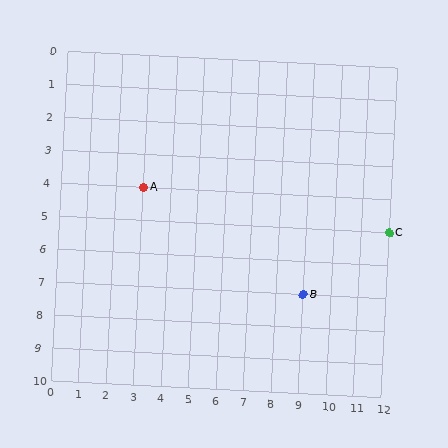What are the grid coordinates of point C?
Point C is at grid coordinates (12, 5).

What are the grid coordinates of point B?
Point B is at grid coordinates (9, 7).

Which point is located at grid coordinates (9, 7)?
Point B is at (9, 7).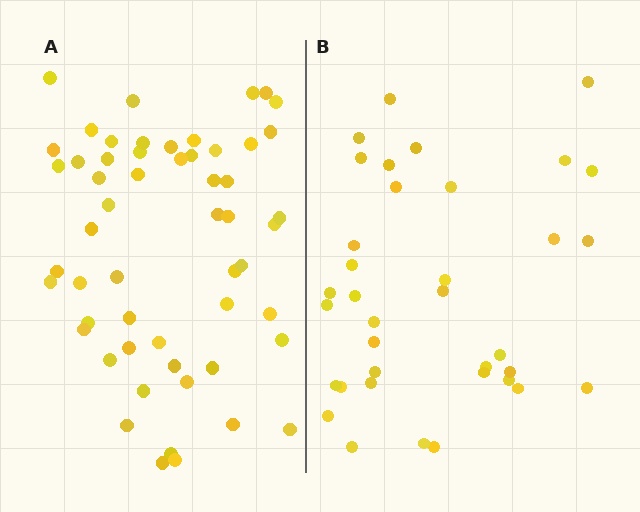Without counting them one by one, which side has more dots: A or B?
Region A (the left region) has more dots.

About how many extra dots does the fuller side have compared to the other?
Region A has approximately 20 more dots than region B.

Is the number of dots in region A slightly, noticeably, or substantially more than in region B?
Region A has substantially more. The ratio is roughly 1.5 to 1.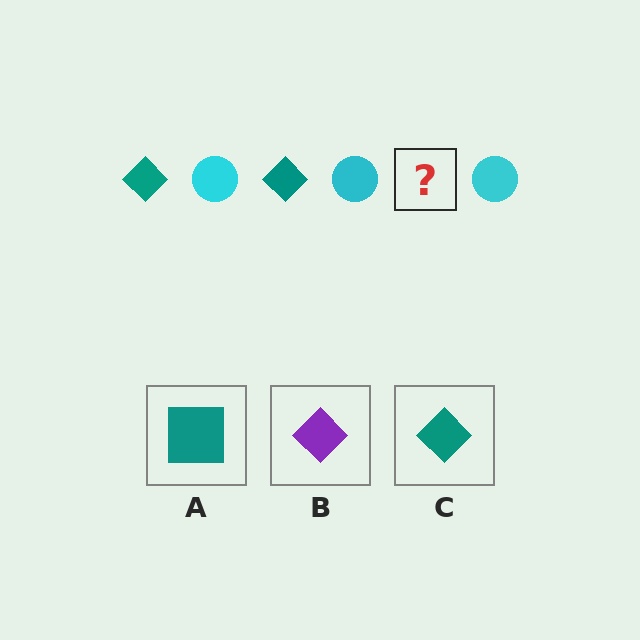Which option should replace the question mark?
Option C.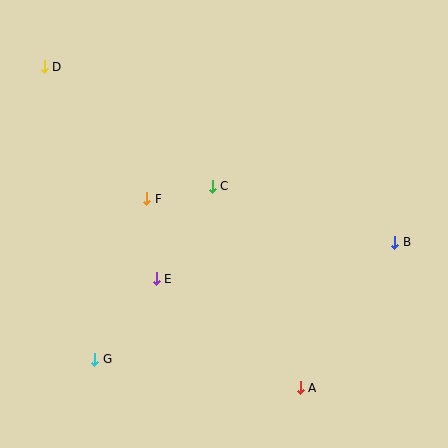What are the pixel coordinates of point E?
Point E is at (156, 279).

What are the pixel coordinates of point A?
Point A is at (300, 388).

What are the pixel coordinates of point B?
Point B is at (395, 242).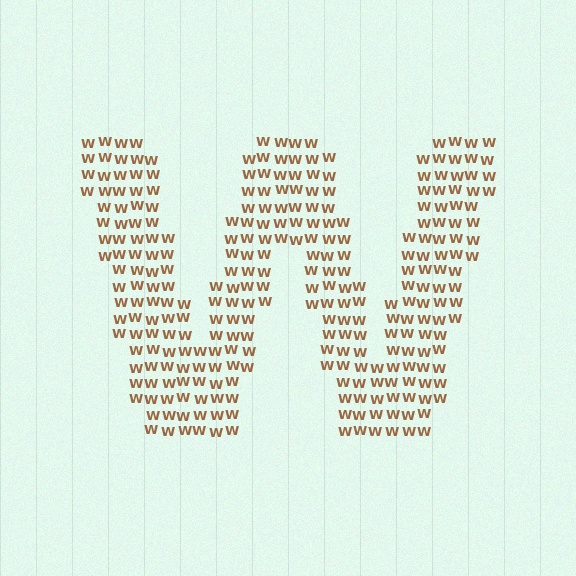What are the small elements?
The small elements are letter W's.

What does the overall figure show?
The overall figure shows the letter W.